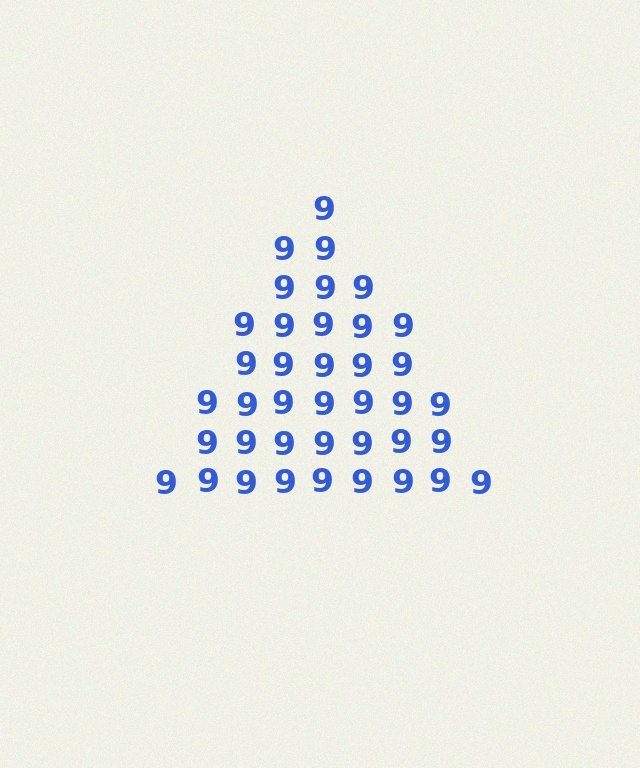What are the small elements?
The small elements are digit 9's.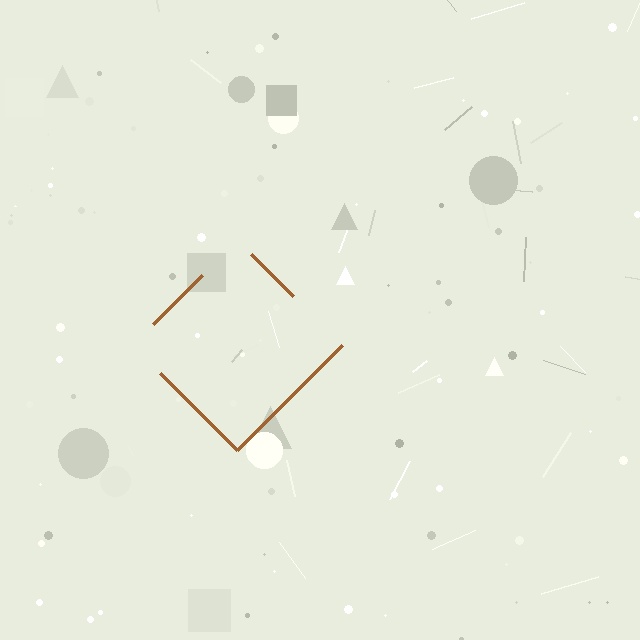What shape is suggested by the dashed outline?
The dashed outline suggests a diamond.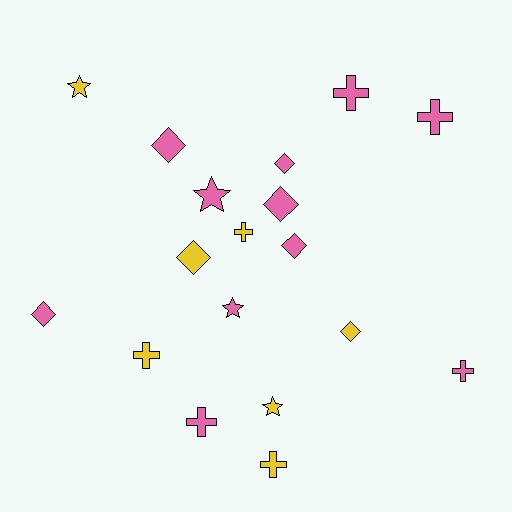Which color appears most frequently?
Pink, with 11 objects.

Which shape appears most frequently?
Cross, with 7 objects.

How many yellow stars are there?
There are 2 yellow stars.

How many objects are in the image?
There are 18 objects.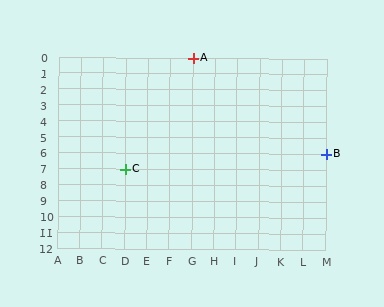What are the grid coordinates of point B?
Point B is at grid coordinates (M, 6).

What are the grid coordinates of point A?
Point A is at grid coordinates (G, 0).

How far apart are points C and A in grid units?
Points C and A are 3 columns and 7 rows apart (about 7.6 grid units diagonally).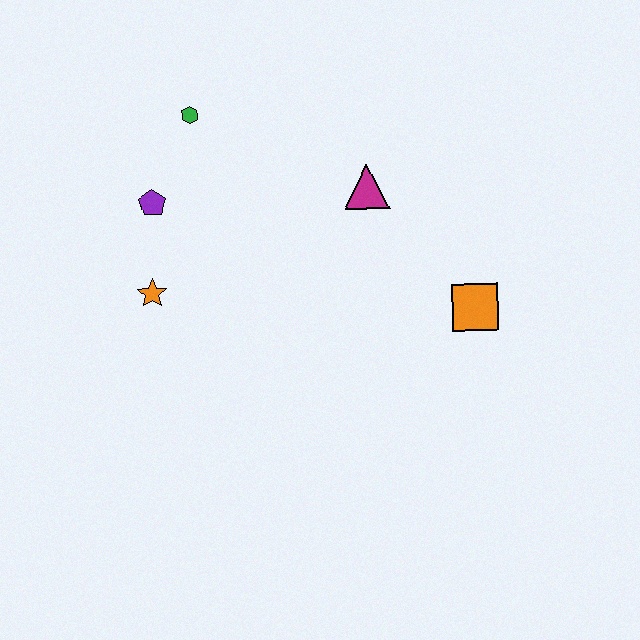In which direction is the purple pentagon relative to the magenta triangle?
The purple pentagon is to the left of the magenta triangle.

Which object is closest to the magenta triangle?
The orange square is closest to the magenta triangle.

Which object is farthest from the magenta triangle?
The orange star is farthest from the magenta triangle.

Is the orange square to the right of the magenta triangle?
Yes